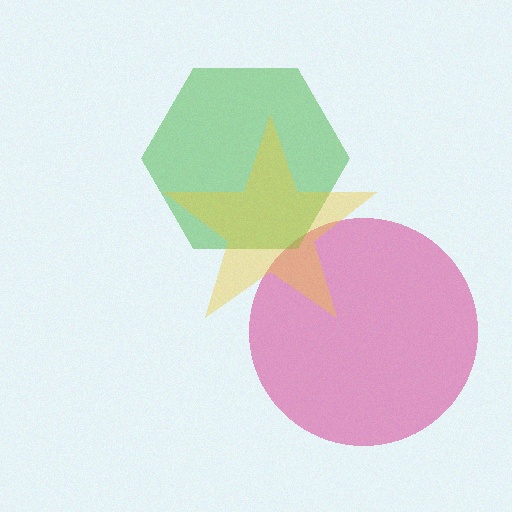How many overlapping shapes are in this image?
There are 3 overlapping shapes in the image.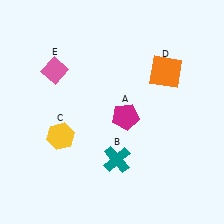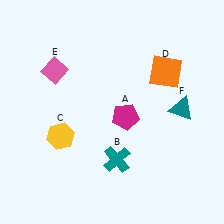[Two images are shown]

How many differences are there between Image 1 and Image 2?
There is 1 difference between the two images.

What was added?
A teal triangle (F) was added in Image 2.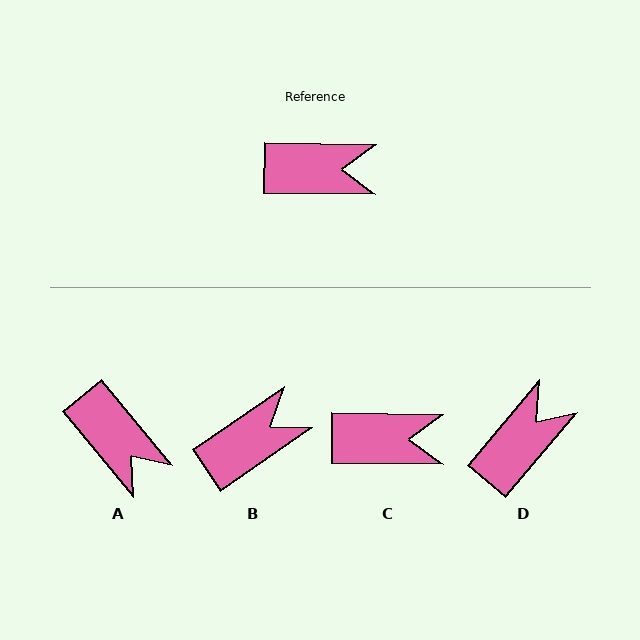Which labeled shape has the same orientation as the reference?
C.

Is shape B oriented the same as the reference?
No, it is off by about 35 degrees.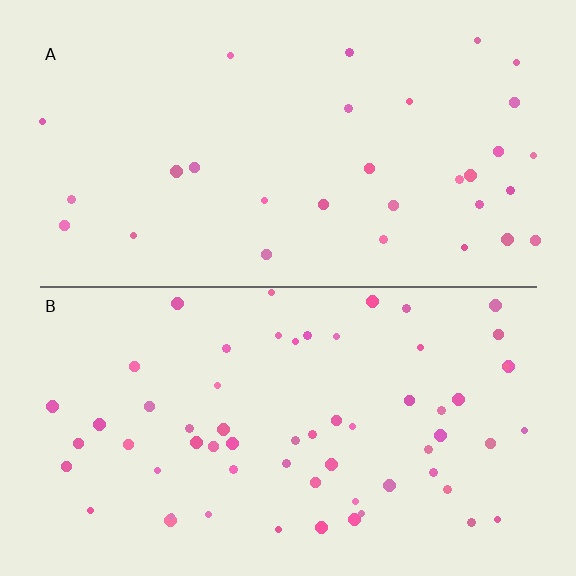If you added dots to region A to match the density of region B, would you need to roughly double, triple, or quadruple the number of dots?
Approximately double.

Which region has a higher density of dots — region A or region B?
B (the bottom).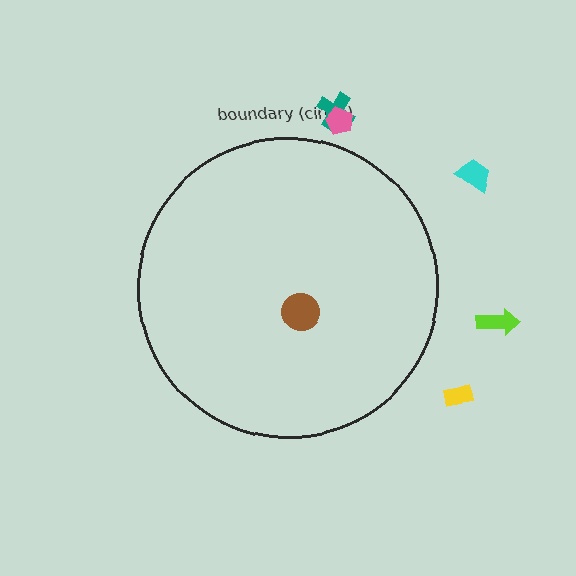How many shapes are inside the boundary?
1 inside, 5 outside.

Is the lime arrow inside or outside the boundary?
Outside.